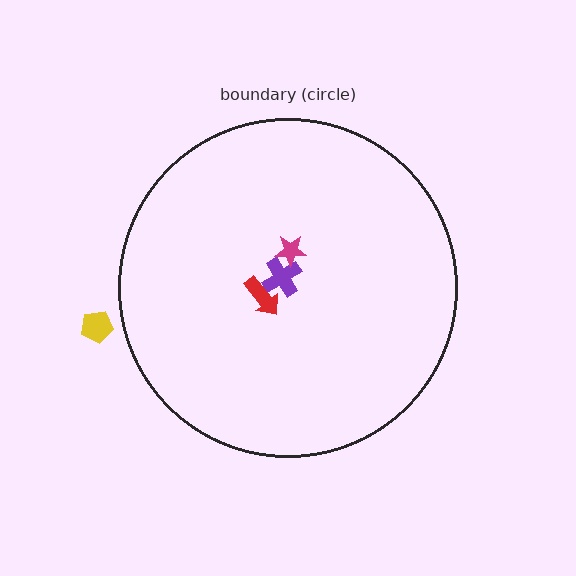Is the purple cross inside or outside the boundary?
Inside.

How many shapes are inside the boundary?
3 inside, 1 outside.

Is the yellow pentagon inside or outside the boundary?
Outside.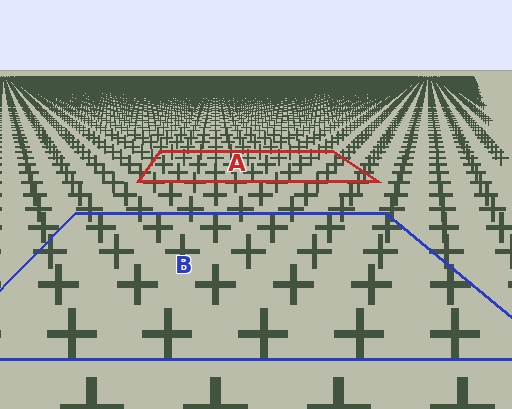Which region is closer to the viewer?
Region B is closer. The texture elements there are larger and more spread out.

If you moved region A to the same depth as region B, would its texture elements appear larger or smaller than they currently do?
They would appear larger. At a closer depth, the same texture elements are projected at a bigger on-screen size.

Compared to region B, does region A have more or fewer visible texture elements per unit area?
Region A has more texture elements per unit area — they are packed more densely because it is farther away.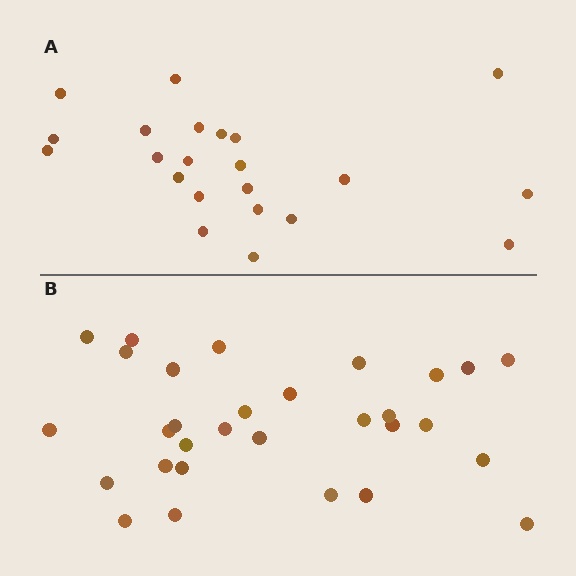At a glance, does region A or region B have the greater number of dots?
Region B (the bottom region) has more dots.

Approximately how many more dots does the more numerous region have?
Region B has roughly 8 or so more dots than region A.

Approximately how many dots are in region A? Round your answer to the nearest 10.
About 20 dots. (The exact count is 22, which rounds to 20.)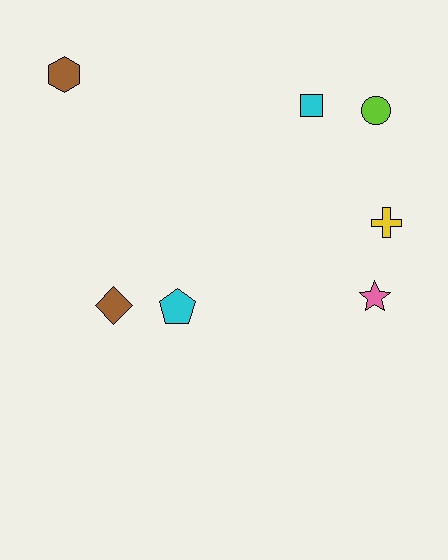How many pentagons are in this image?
There is 1 pentagon.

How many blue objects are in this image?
There are no blue objects.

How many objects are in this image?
There are 7 objects.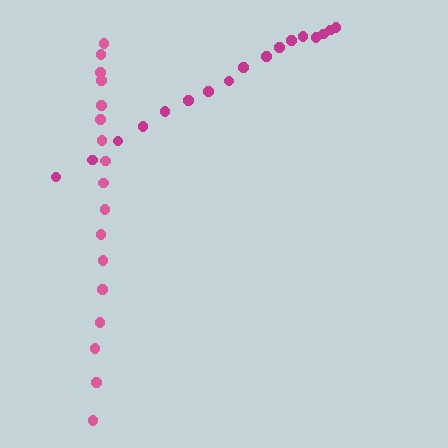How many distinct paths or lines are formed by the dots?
There are 2 distinct paths.